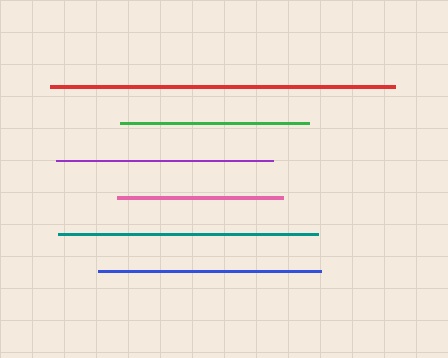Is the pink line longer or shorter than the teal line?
The teal line is longer than the pink line.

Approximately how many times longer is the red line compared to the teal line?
The red line is approximately 1.3 times the length of the teal line.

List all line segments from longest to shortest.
From longest to shortest: red, teal, blue, purple, green, pink.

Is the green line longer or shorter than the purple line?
The purple line is longer than the green line.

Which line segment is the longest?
The red line is the longest at approximately 345 pixels.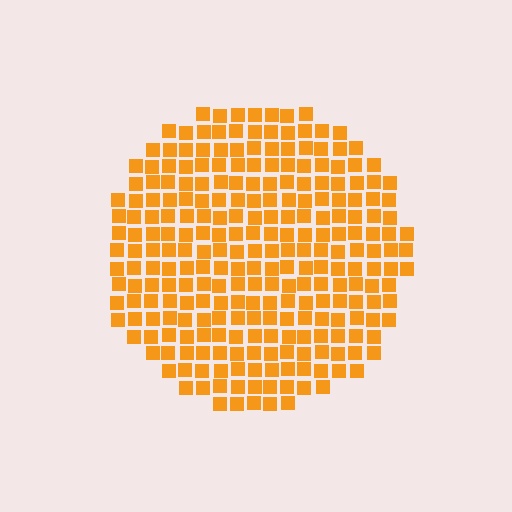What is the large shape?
The large shape is a circle.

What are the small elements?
The small elements are squares.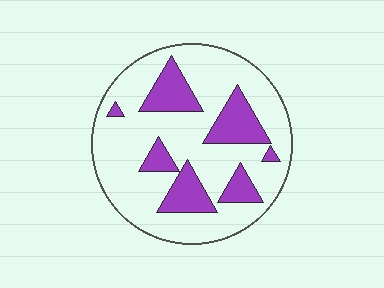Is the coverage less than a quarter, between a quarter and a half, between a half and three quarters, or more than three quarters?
Less than a quarter.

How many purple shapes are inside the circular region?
7.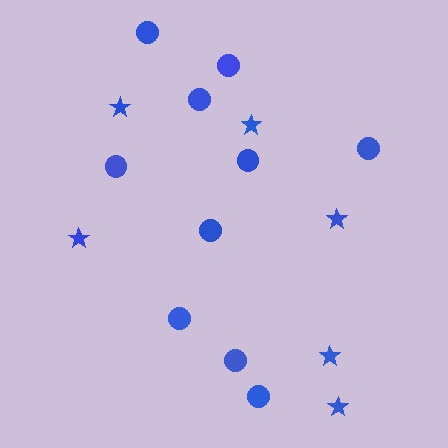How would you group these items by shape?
There are 2 groups: one group of stars (6) and one group of circles (10).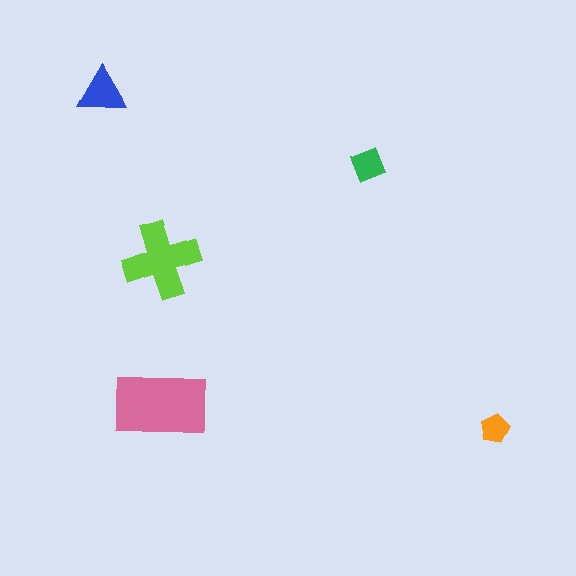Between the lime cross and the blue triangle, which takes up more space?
The lime cross.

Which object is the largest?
The pink rectangle.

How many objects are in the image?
There are 5 objects in the image.